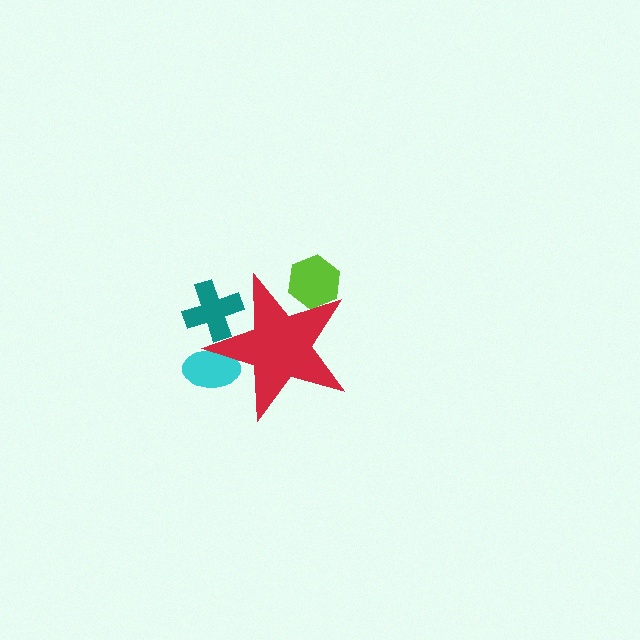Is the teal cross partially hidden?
Yes, the teal cross is partially hidden behind the red star.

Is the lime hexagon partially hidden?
Yes, the lime hexagon is partially hidden behind the red star.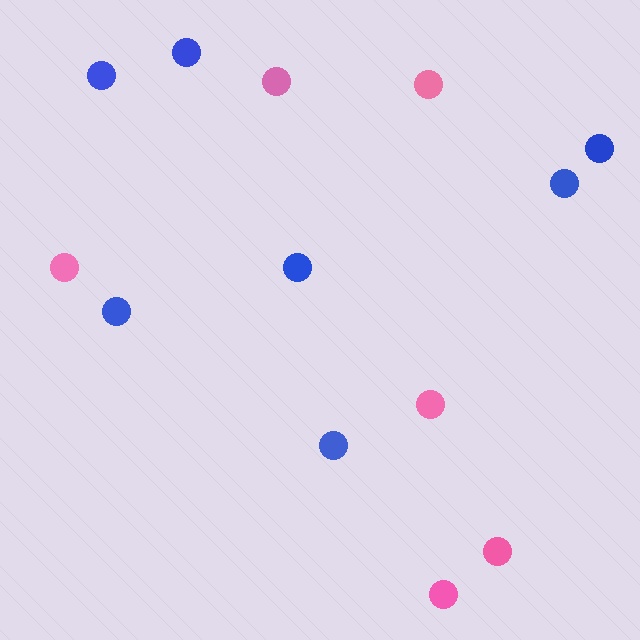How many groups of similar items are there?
There are 2 groups: one group of blue circles (7) and one group of pink circles (6).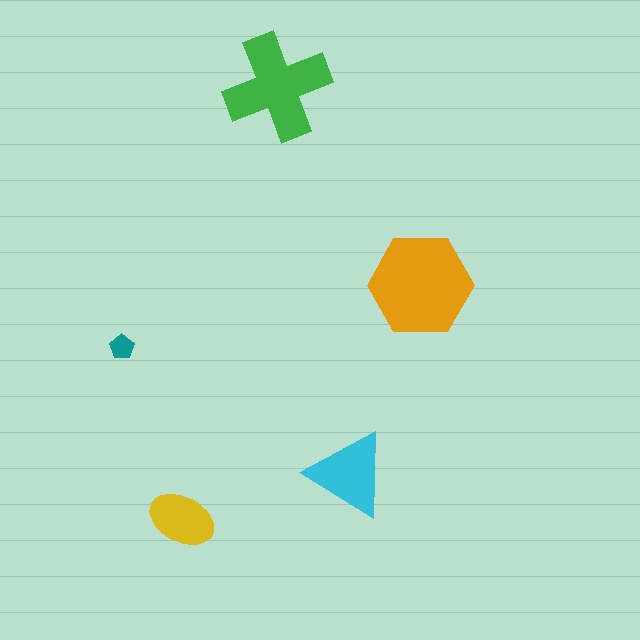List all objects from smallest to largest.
The teal pentagon, the yellow ellipse, the cyan triangle, the green cross, the orange hexagon.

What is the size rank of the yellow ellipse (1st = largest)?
4th.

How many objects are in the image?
There are 5 objects in the image.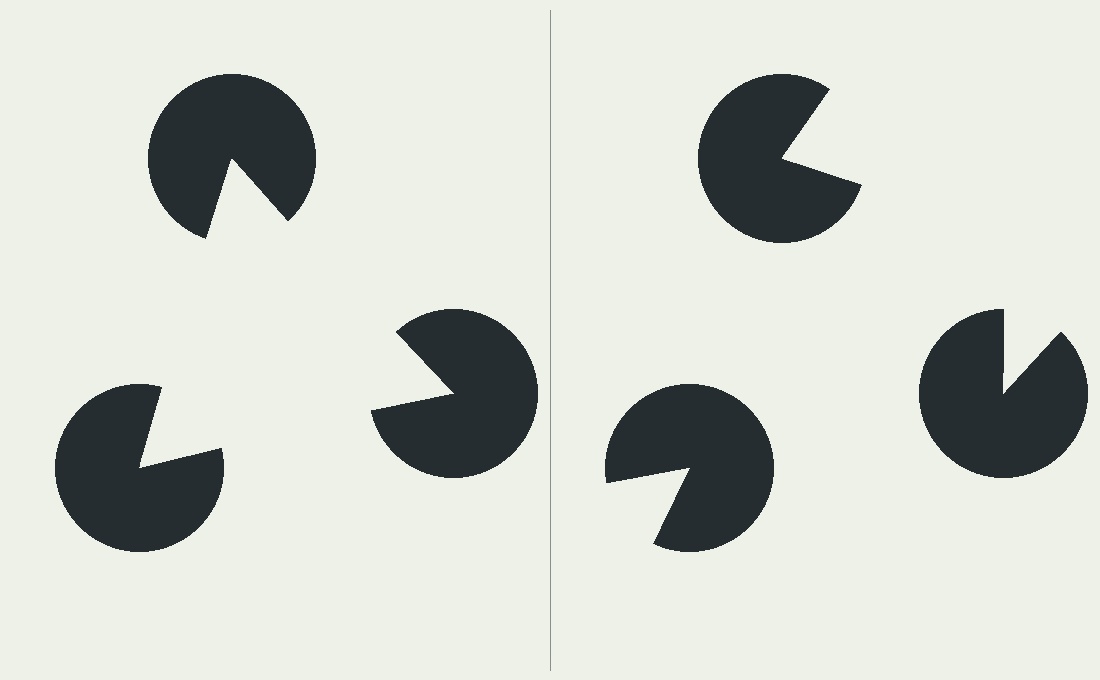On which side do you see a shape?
An illusory triangle appears on the left side. On the right side the wedge cuts are rotated, so no coherent shape forms.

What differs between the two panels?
The pac-man discs are positioned identically on both sides; only the wedge orientations differ. On the left they align to a triangle; on the right they are misaligned.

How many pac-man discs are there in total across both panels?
6 — 3 on each side.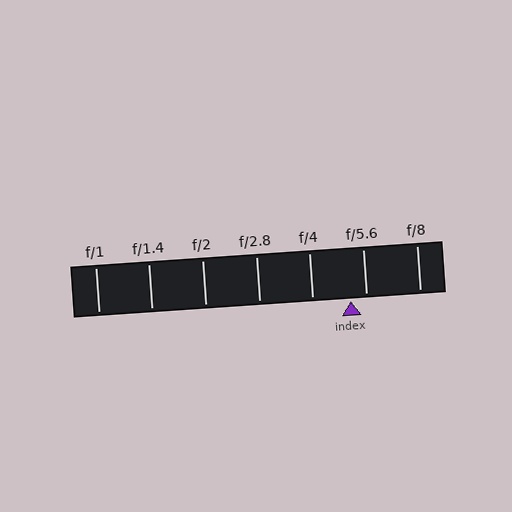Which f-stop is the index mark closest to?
The index mark is closest to f/5.6.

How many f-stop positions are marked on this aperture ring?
There are 7 f-stop positions marked.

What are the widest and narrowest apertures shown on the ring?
The widest aperture shown is f/1 and the narrowest is f/8.